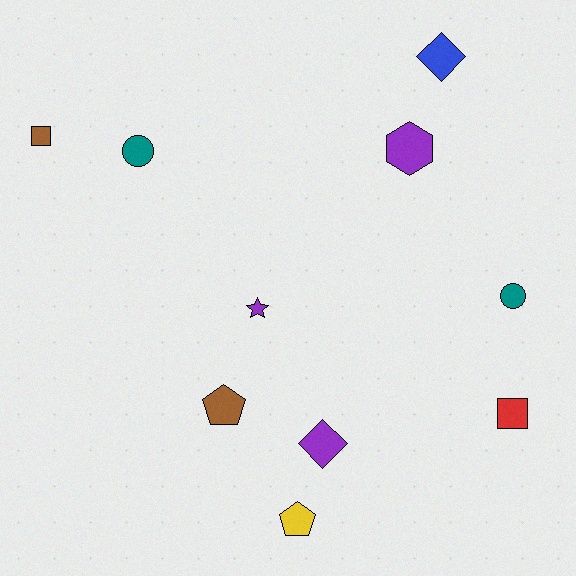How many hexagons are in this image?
There is 1 hexagon.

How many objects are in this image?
There are 10 objects.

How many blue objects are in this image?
There is 1 blue object.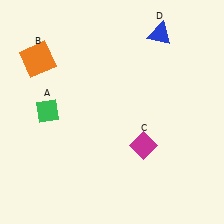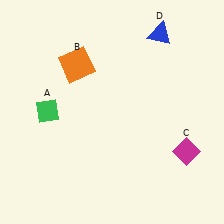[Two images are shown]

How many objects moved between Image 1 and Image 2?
2 objects moved between the two images.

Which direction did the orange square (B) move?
The orange square (B) moved right.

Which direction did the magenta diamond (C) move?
The magenta diamond (C) moved right.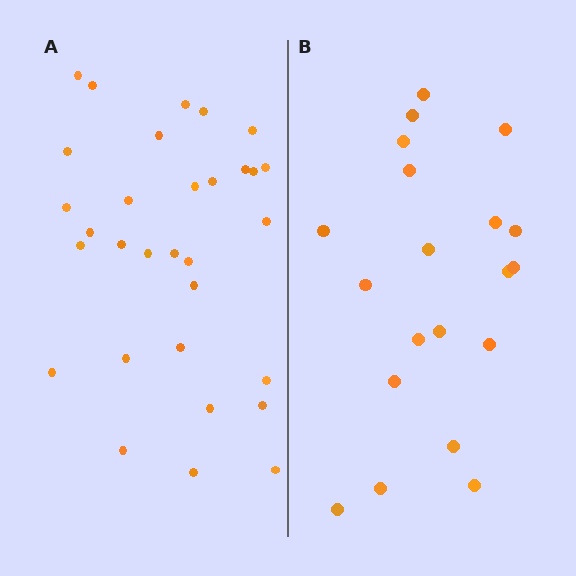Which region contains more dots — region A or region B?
Region A (the left region) has more dots.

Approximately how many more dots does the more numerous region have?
Region A has roughly 12 or so more dots than region B.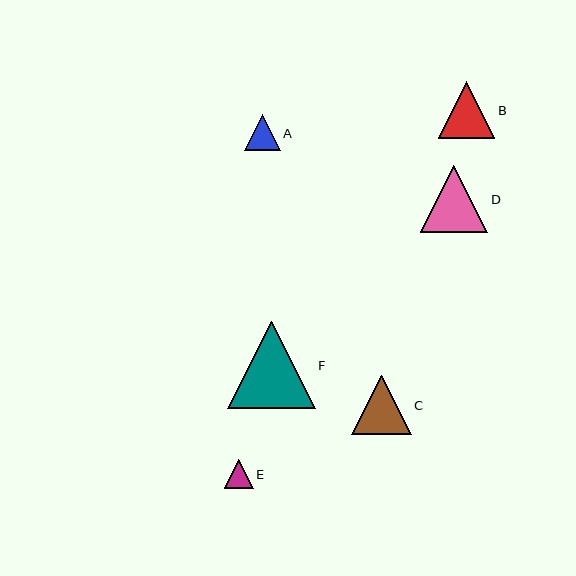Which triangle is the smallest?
Triangle E is the smallest with a size of approximately 28 pixels.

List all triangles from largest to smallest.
From largest to smallest: F, D, C, B, A, E.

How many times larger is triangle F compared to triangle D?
Triangle F is approximately 1.3 times the size of triangle D.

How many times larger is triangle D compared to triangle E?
Triangle D is approximately 2.4 times the size of triangle E.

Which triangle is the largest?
Triangle F is the largest with a size of approximately 87 pixels.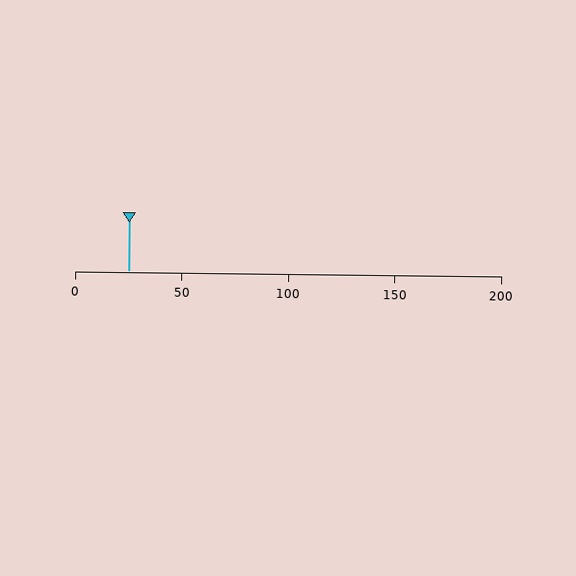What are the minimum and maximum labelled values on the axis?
The axis runs from 0 to 200.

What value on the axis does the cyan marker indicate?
The marker indicates approximately 25.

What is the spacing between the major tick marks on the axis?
The major ticks are spaced 50 apart.